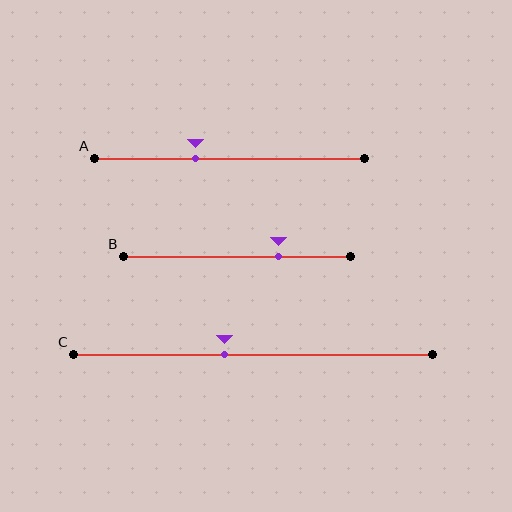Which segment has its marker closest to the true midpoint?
Segment C has its marker closest to the true midpoint.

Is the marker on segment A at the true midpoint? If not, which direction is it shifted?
No, the marker on segment A is shifted to the left by about 13% of the segment length.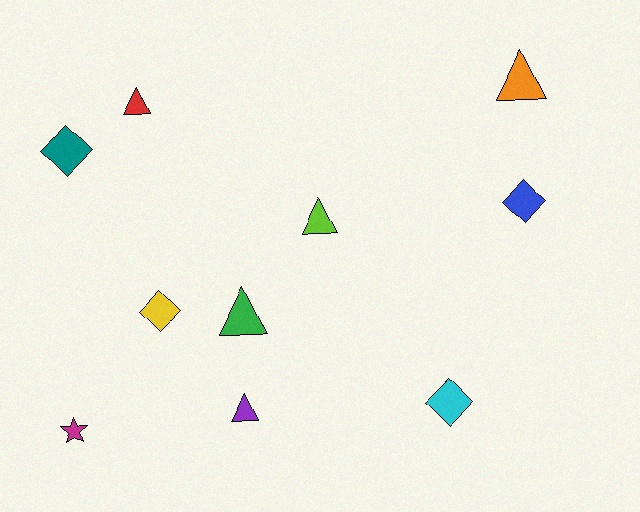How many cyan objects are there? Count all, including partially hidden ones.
There is 1 cyan object.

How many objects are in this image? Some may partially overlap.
There are 10 objects.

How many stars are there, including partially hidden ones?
There is 1 star.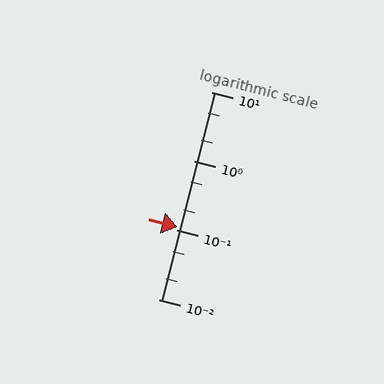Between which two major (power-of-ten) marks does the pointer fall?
The pointer is between 0.1 and 1.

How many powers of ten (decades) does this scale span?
The scale spans 3 decades, from 0.01 to 10.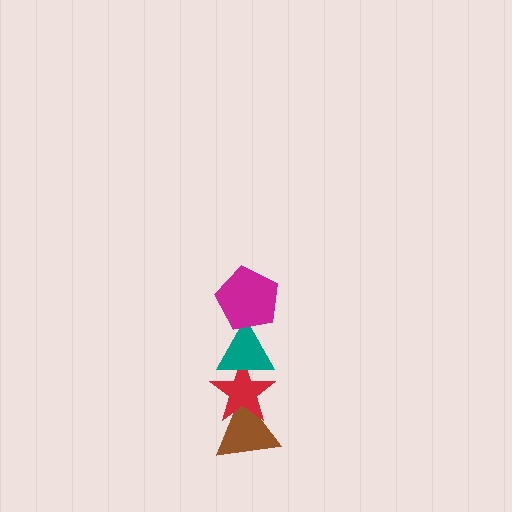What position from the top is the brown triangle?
The brown triangle is 4th from the top.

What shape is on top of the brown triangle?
The red star is on top of the brown triangle.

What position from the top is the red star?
The red star is 3rd from the top.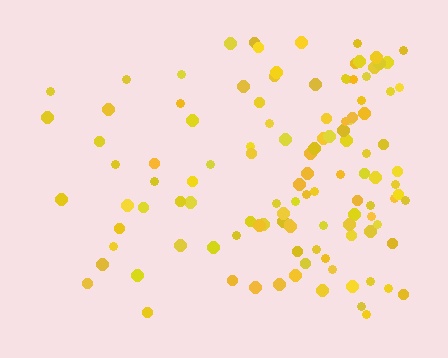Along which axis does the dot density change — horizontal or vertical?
Horizontal.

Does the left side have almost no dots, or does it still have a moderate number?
Still a moderate number, just noticeably fewer than the right.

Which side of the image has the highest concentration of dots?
The right.